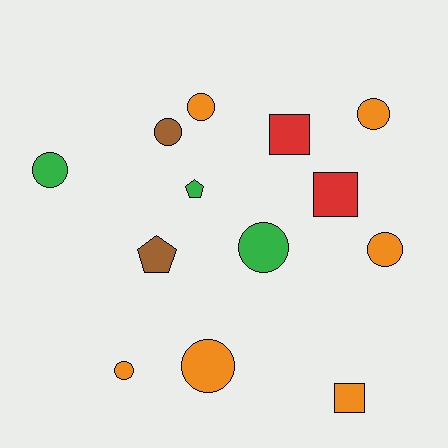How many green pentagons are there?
There is 1 green pentagon.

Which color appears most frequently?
Orange, with 6 objects.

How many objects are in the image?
There are 13 objects.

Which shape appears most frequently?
Circle, with 8 objects.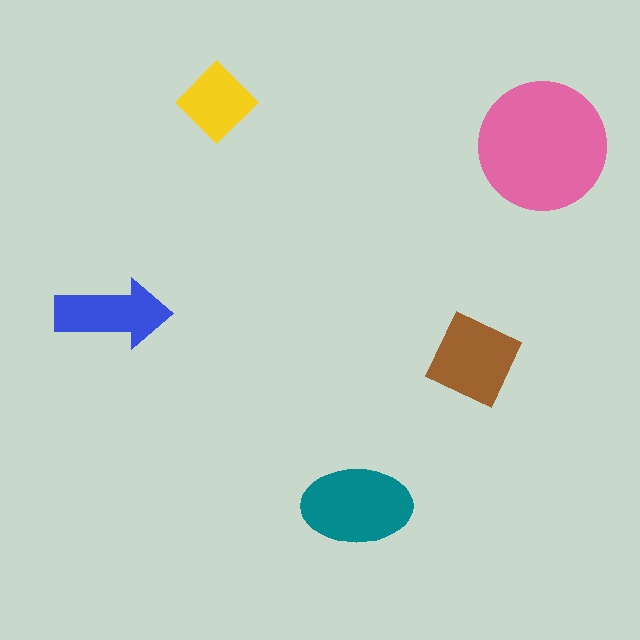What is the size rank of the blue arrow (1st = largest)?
4th.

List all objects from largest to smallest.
The pink circle, the teal ellipse, the brown square, the blue arrow, the yellow diamond.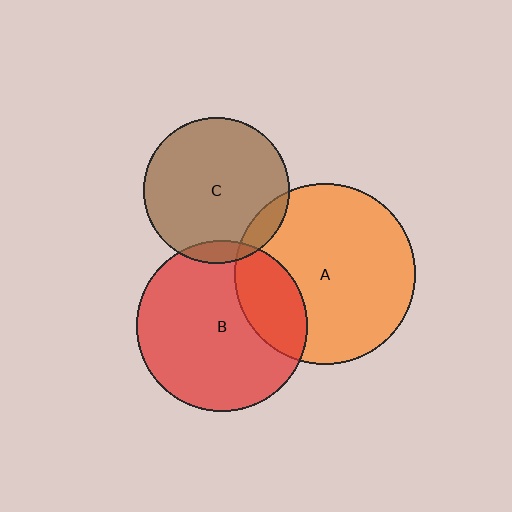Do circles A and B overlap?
Yes.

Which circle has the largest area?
Circle A (orange).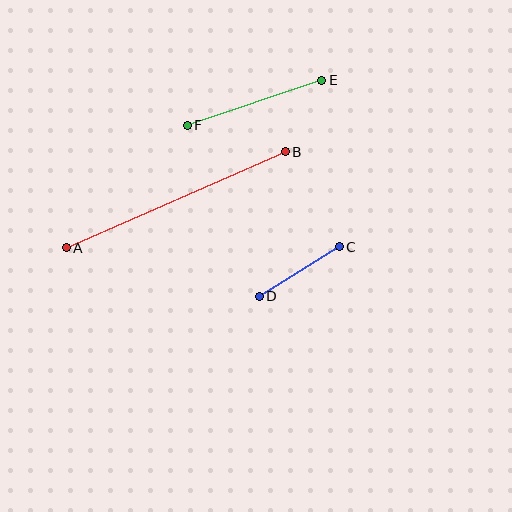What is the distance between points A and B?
The distance is approximately 239 pixels.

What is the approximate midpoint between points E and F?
The midpoint is at approximately (255, 103) pixels.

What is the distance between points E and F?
The distance is approximately 142 pixels.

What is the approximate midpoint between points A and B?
The midpoint is at approximately (176, 200) pixels.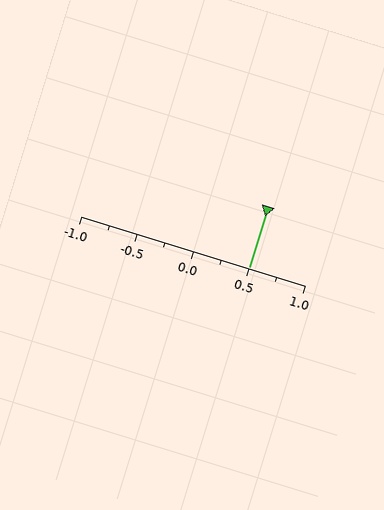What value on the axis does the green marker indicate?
The marker indicates approximately 0.5.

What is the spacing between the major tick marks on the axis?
The major ticks are spaced 0.5 apart.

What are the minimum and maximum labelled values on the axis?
The axis runs from -1.0 to 1.0.